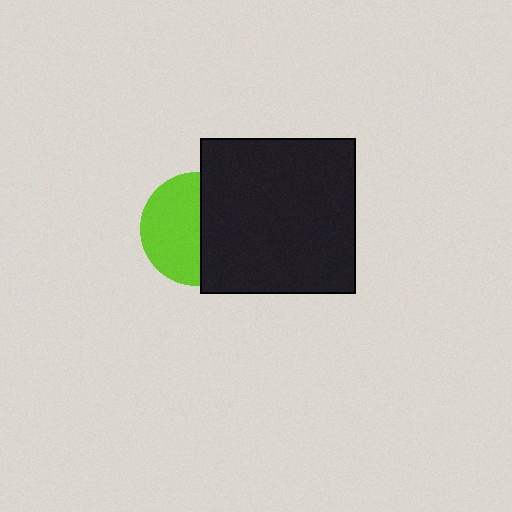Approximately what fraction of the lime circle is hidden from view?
Roughly 47% of the lime circle is hidden behind the black square.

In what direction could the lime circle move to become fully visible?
The lime circle could move left. That would shift it out from behind the black square entirely.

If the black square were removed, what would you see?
You would see the complete lime circle.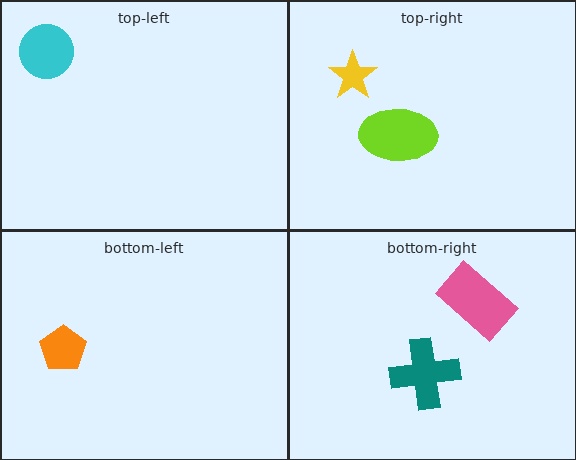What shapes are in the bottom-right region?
The teal cross, the pink rectangle.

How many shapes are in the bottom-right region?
2.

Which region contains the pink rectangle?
The bottom-right region.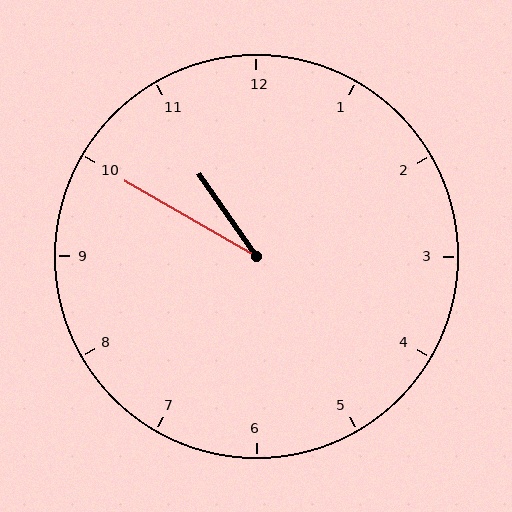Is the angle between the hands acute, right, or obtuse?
It is acute.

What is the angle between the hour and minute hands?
Approximately 25 degrees.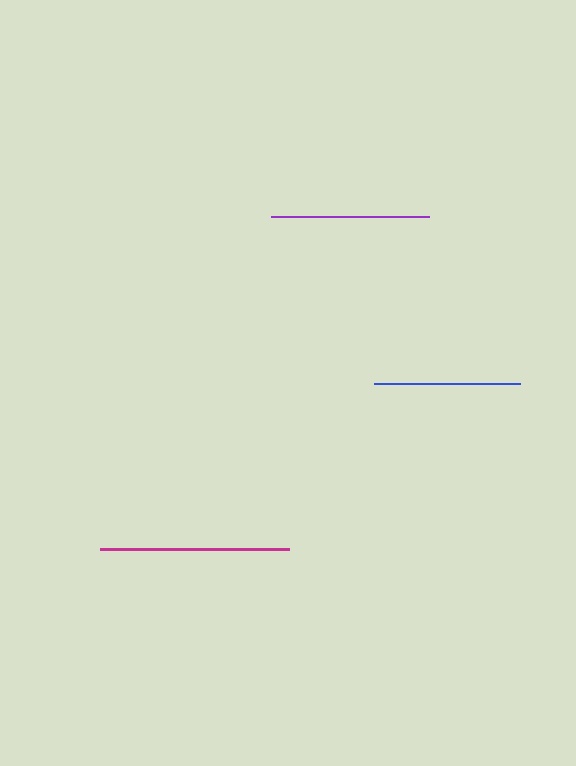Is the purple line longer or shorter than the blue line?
The purple line is longer than the blue line.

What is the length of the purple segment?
The purple segment is approximately 157 pixels long.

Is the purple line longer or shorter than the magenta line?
The magenta line is longer than the purple line.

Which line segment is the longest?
The magenta line is the longest at approximately 188 pixels.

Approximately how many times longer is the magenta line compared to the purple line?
The magenta line is approximately 1.2 times the length of the purple line.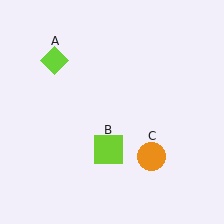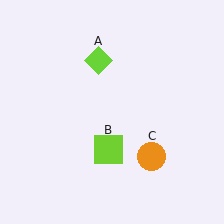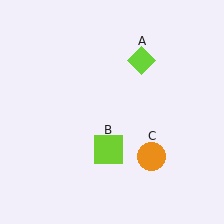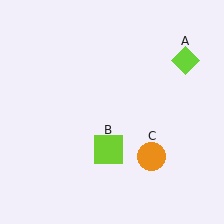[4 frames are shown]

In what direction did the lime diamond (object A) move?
The lime diamond (object A) moved right.